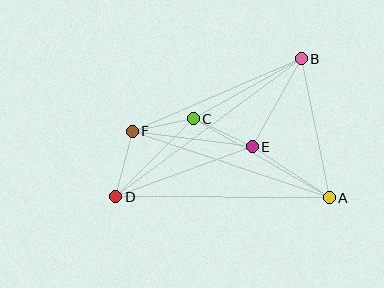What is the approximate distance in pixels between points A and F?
The distance between A and F is approximately 208 pixels.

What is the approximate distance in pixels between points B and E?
The distance between B and E is approximately 101 pixels.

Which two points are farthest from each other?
Points B and D are farthest from each other.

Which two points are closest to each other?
Points C and F are closest to each other.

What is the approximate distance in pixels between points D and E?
The distance between D and E is approximately 145 pixels.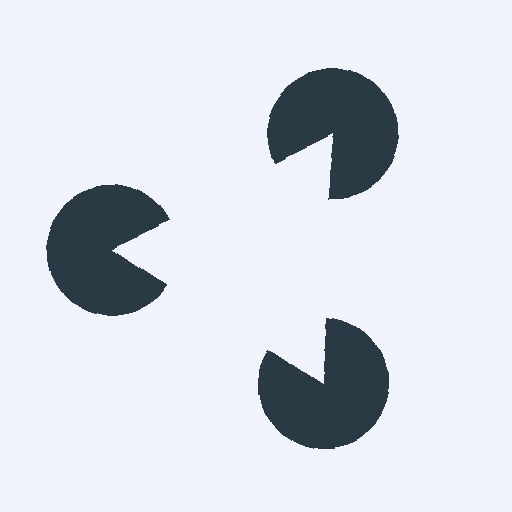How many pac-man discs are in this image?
There are 3 — one at each vertex of the illusory triangle.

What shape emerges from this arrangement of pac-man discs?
An illusory triangle — its edges are inferred from the aligned wedge cuts in the pac-man discs, not physically drawn.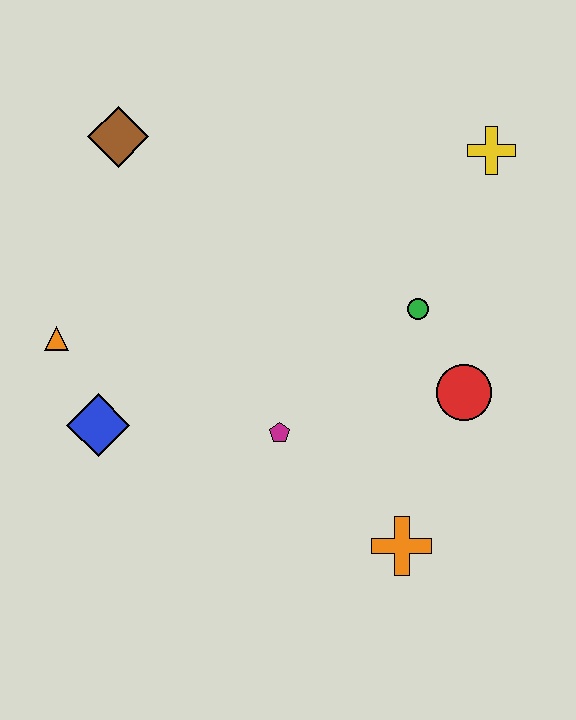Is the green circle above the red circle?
Yes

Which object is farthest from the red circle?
The brown diamond is farthest from the red circle.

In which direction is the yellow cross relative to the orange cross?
The yellow cross is above the orange cross.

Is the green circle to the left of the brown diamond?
No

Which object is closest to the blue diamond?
The orange triangle is closest to the blue diamond.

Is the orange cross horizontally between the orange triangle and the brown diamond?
No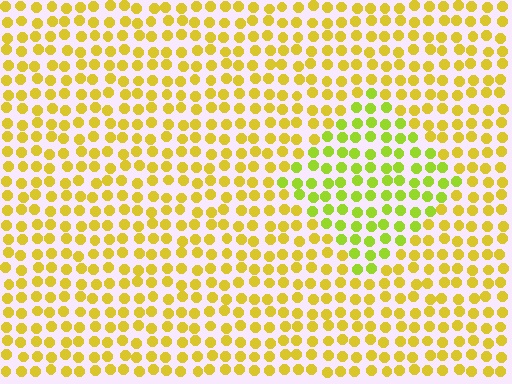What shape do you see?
I see a diamond.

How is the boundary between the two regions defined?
The boundary is defined purely by a slight shift in hue (about 30 degrees). Spacing, size, and orientation are identical on both sides.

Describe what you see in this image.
The image is filled with small yellow elements in a uniform arrangement. A diamond-shaped region is visible where the elements are tinted to a slightly different hue, forming a subtle color boundary.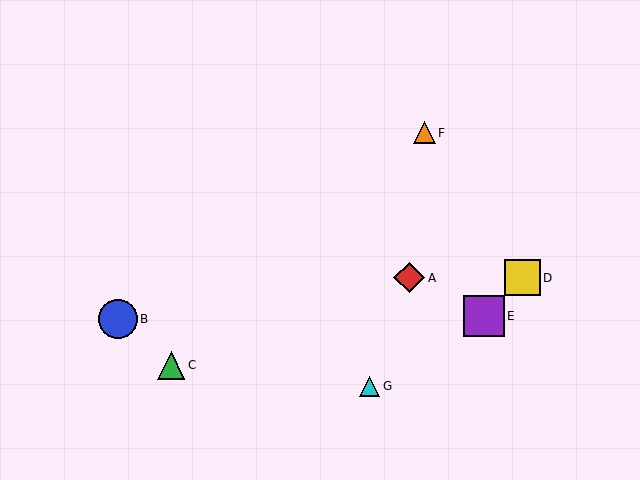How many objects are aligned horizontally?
2 objects (A, D) are aligned horizontally.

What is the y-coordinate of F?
Object F is at y≈133.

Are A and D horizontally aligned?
Yes, both are at y≈278.